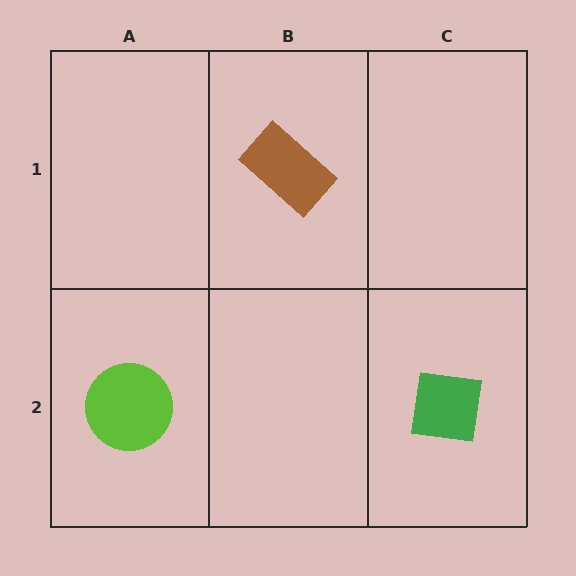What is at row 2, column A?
A lime circle.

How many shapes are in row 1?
1 shape.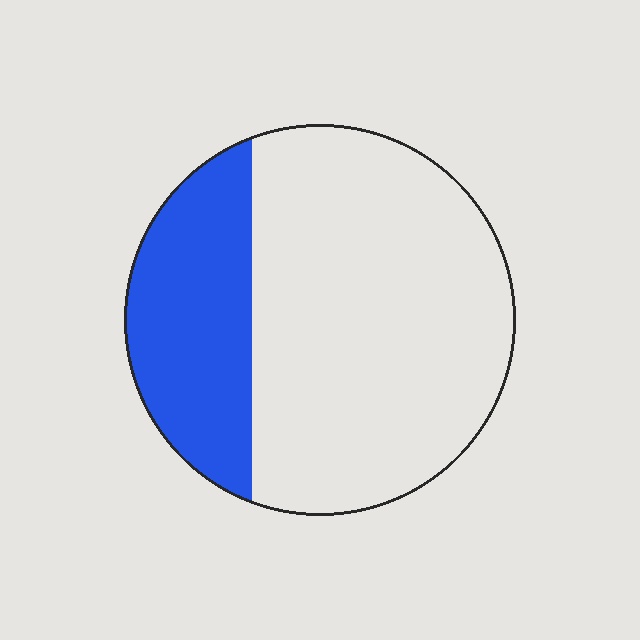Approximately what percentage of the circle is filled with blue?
Approximately 30%.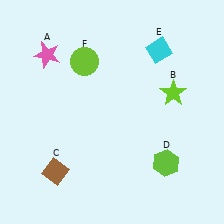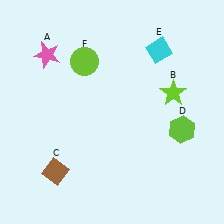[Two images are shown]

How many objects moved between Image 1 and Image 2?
1 object moved between the two images.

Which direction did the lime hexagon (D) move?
The lime hexagon (D) moved up.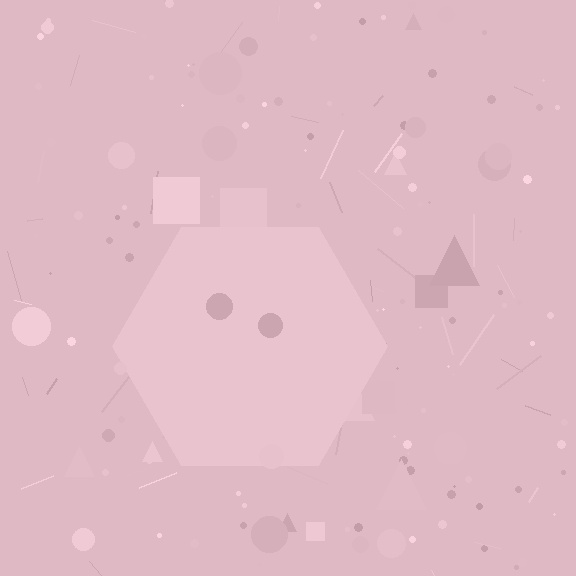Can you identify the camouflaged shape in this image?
The camouflaged shape is a hexagon.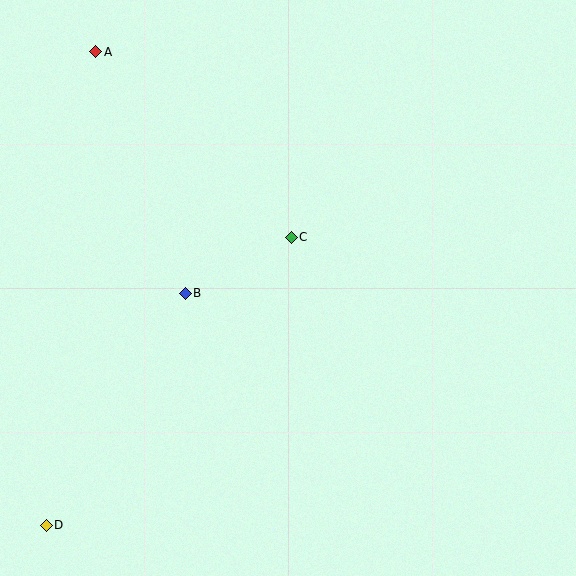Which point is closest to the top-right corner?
Point C is closest to the top-right corner.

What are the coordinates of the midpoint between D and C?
The midpoint between D and C is at (169, 381).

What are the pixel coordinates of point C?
Point C is at (291, 237).